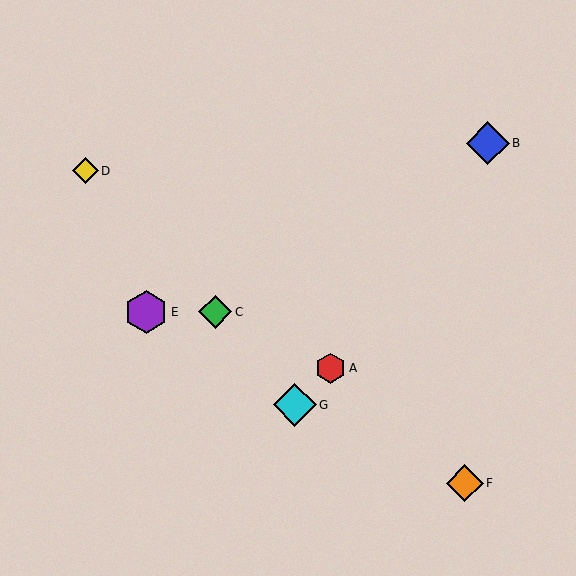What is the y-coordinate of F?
Object F is at y≈483.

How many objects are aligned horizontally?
2 objects (C, E) are aligned horizontally.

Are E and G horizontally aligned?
No, E is at y≈312 and G is at y≈405.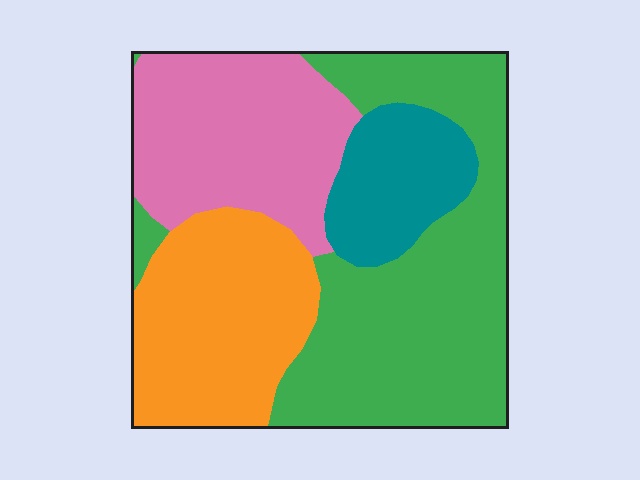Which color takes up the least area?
Teal, at roughly 10%.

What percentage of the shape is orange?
Orange takes up between a sixth and a third of the shape.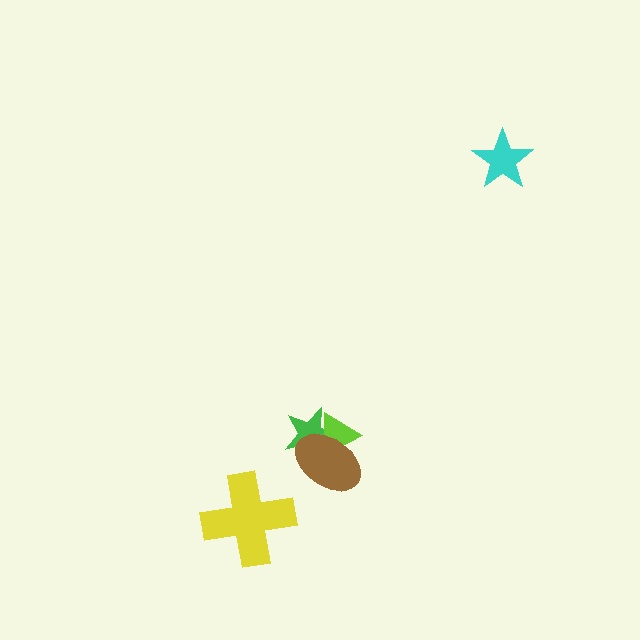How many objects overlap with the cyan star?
0 objects overlap with the cyan star.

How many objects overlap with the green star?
2 objects overlap with the green star.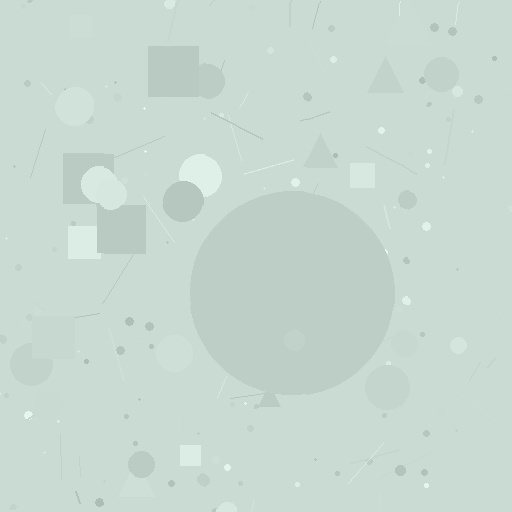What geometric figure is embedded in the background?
A circle is embedded in the background.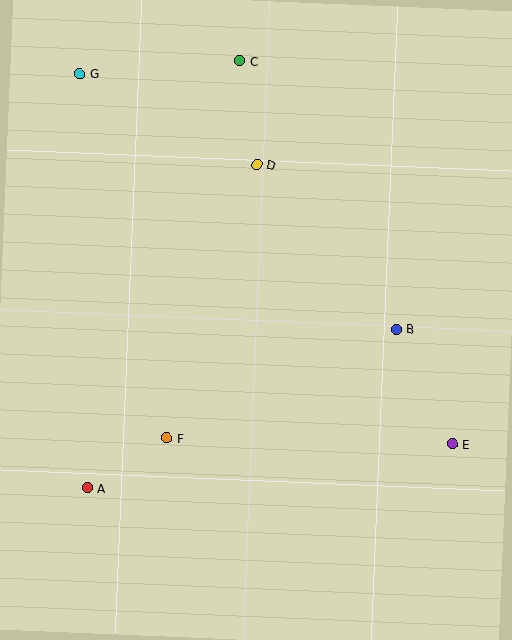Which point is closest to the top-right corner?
Point C is closest to the top-right corner.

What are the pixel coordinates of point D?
Point D is at (257, 165).